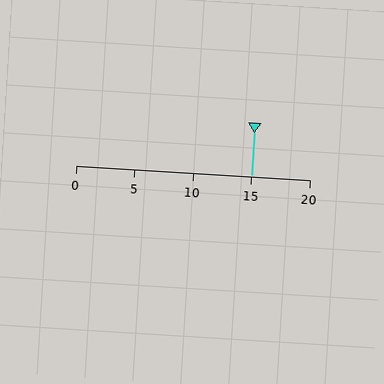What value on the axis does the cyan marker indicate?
The marker indicates approximately 15.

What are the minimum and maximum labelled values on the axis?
The axis runs from 0 to 20.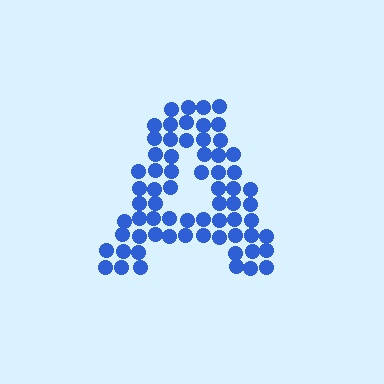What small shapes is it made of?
It is made of small circles.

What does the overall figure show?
The overall figure shows the letter A.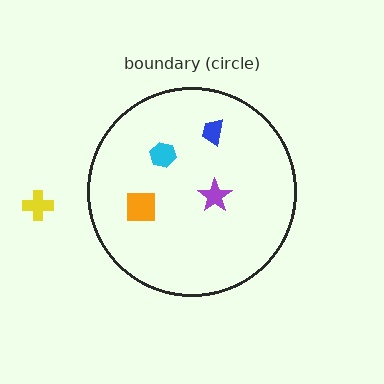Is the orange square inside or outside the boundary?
Inside.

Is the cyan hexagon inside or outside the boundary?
Inside.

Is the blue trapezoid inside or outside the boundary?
Inside.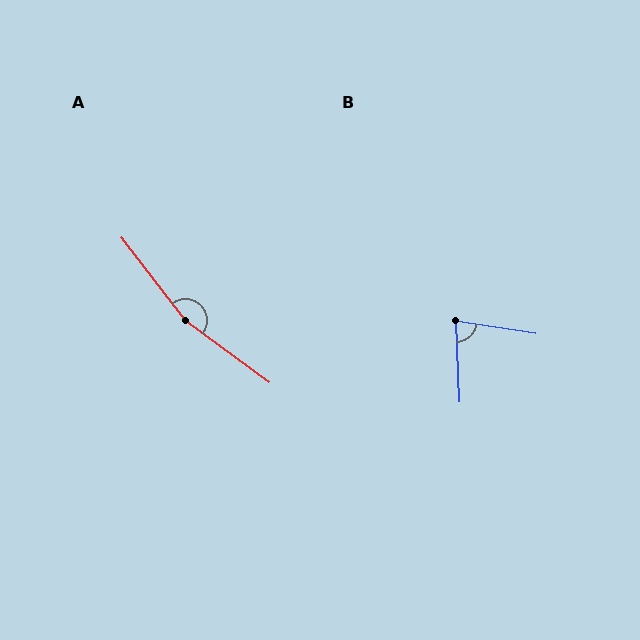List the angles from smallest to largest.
B (79°), A (164°).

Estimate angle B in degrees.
Approximately 79 degrees.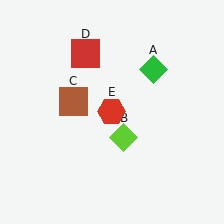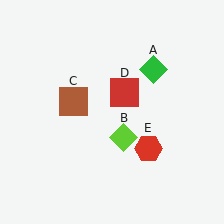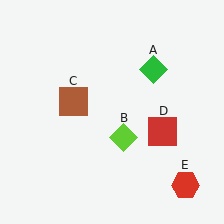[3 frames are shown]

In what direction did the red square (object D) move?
The red square (object D) moved down and to the right.